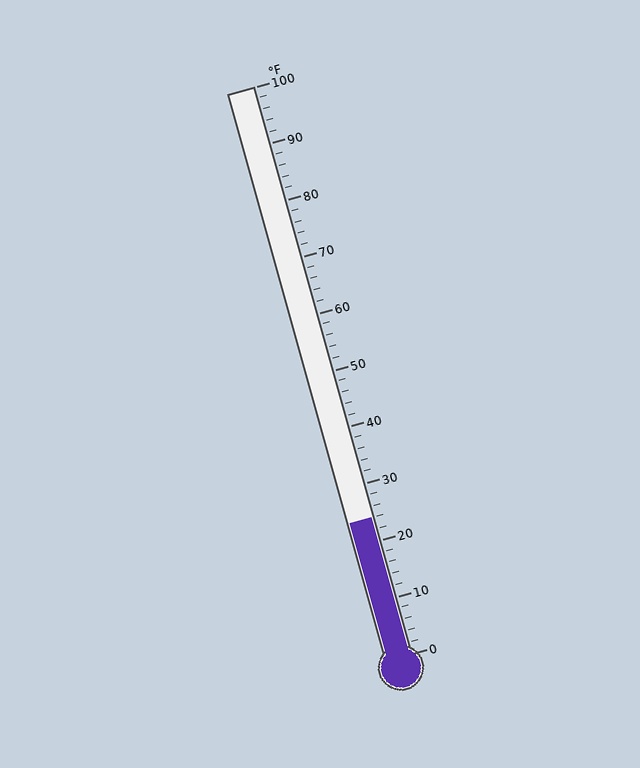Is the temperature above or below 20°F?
The temperature is above 20°F.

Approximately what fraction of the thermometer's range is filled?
The thermometer is filled to approximately 25% of its range.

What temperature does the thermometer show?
The thermometer shows approximately 24°F.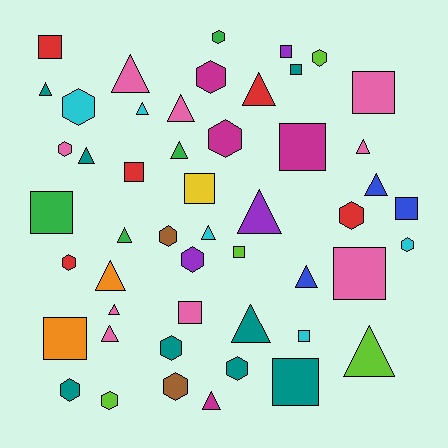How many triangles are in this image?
There are 19 triangles.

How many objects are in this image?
There are 50 objects.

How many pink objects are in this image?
There are 9 pink objects.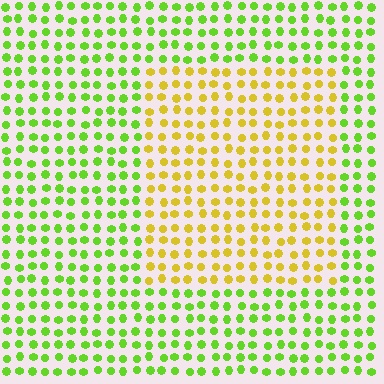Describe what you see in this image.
The image is filled with small lime elements in a uniform arrangement. A rectangle-shaped region is visible where the elements are tinted to a slightly different hue, forming a subtle color boundary.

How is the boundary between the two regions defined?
The boundary is defined purely by a slight shift in hue (about 47 degrees). Spacing, size, and orientation are identical on both sides.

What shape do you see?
I see a rectangle.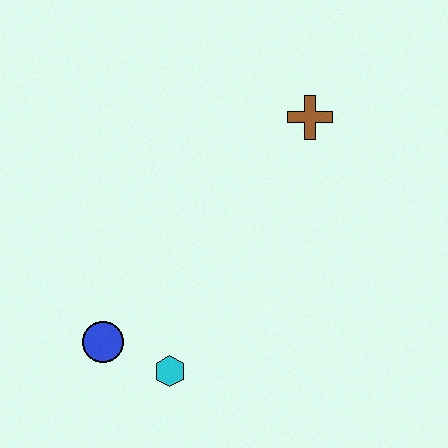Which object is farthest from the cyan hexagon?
The brown cross is farthest from the cyan hexagon.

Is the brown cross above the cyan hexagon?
Yes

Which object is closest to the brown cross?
The cyan hexagon is closest to the brown cross.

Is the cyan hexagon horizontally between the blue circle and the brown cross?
Yes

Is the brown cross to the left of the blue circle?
No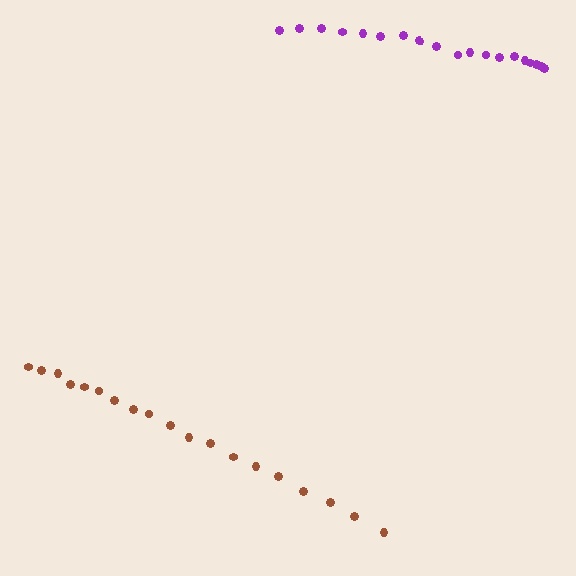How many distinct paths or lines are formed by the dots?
There are 2 distinct paths.